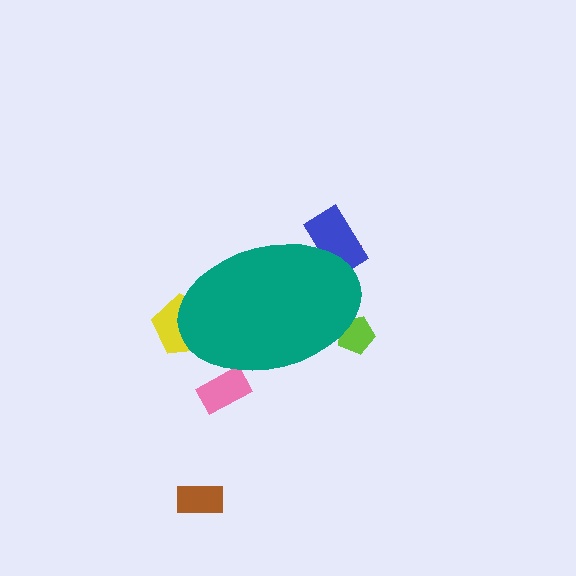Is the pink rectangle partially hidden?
Yes, the pink rectangle is partially hidden behind the teal ellipse.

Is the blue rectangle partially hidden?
Yes, the blue rectangle is partially hidden behind the teal ellipse.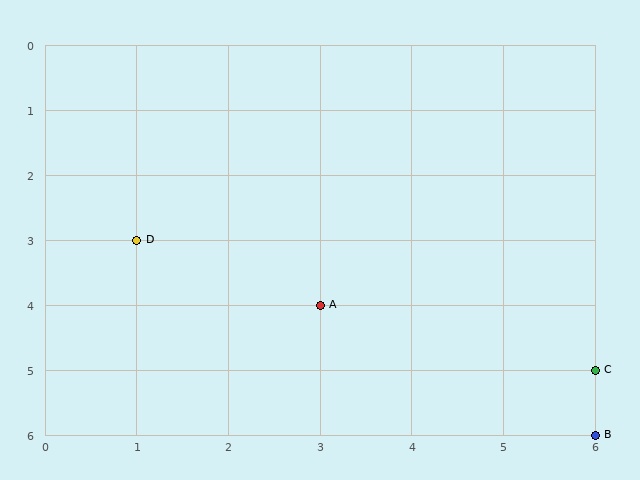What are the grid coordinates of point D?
Point D is at grid coordinates (1, 3).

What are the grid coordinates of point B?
Point B is at grid coordinates (6, 6).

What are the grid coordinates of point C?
Point C is at grid coordinates (6, 5).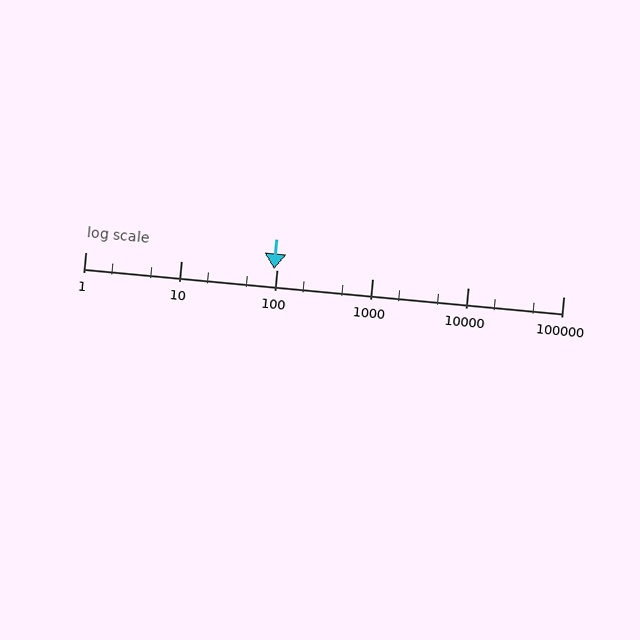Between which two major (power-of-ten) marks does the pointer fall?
The pointer is between 10 and 100.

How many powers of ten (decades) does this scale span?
The scale spans 5 decades, from 1 to 100000.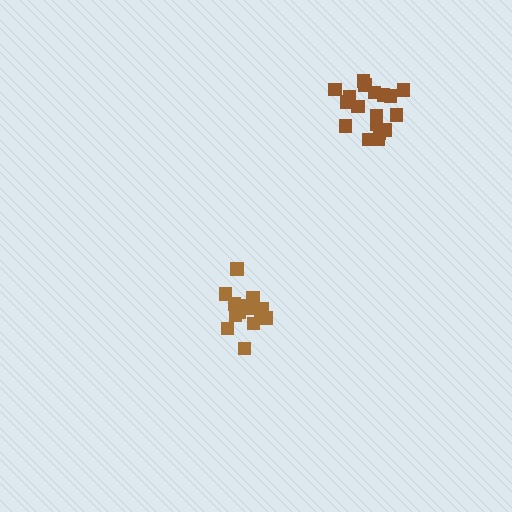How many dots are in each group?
Group 1: 18 dots, Group 2: 16 dots (34 total).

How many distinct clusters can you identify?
There are 2 distinct clusters.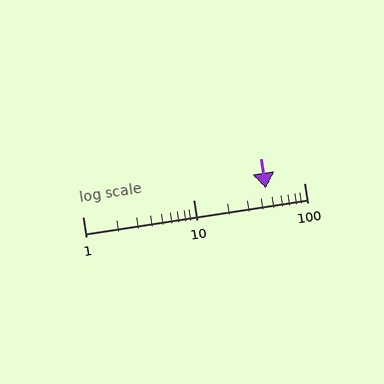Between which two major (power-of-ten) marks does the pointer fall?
The pointer is between 10 and 100.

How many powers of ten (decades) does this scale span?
The scale spans 2 decades, from 1 to 100.